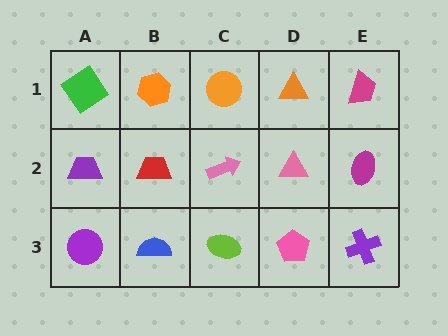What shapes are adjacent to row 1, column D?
A pink triangle (row 2, column D), an orange circle (row 1, column C), a magenta trapezoid (row 1, column E).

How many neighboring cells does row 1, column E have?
2.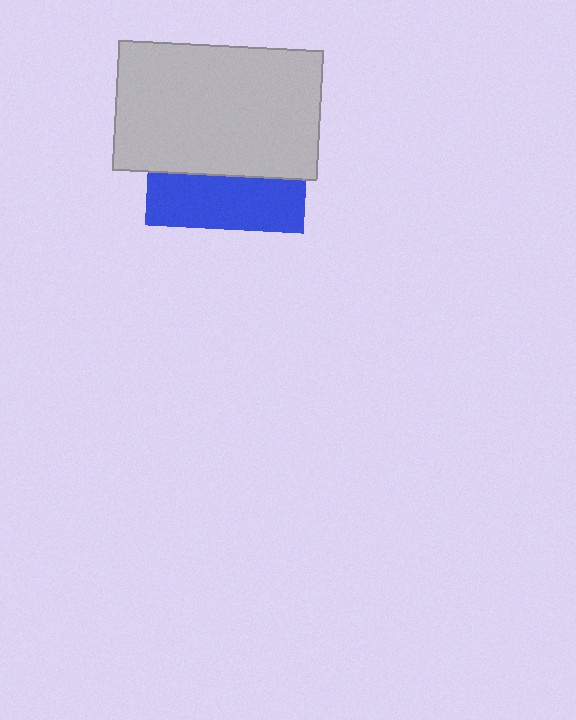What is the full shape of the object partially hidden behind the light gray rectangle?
The partially hidden object is a blue square.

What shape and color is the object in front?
The object in front is a light gray rectangle.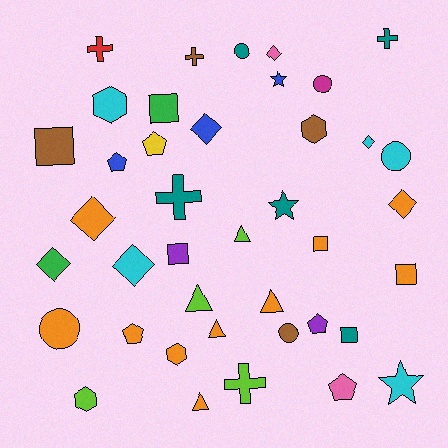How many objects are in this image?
There are 40 objects.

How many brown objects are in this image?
There are 4 brown objects.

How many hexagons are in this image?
There are 4 hexagons.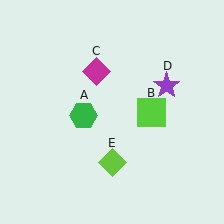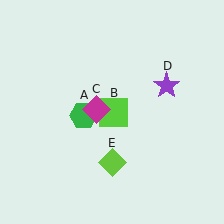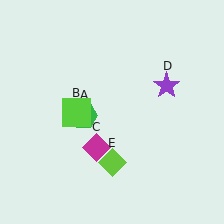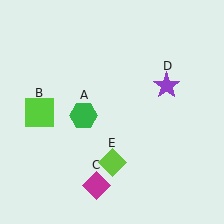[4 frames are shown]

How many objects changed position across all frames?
2 objects changed position: lime square (object B), magenta diamond (object C).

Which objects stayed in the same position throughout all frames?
Green hexagon (object A) and purple star (object D) and lime diamond (object E) remained stationary.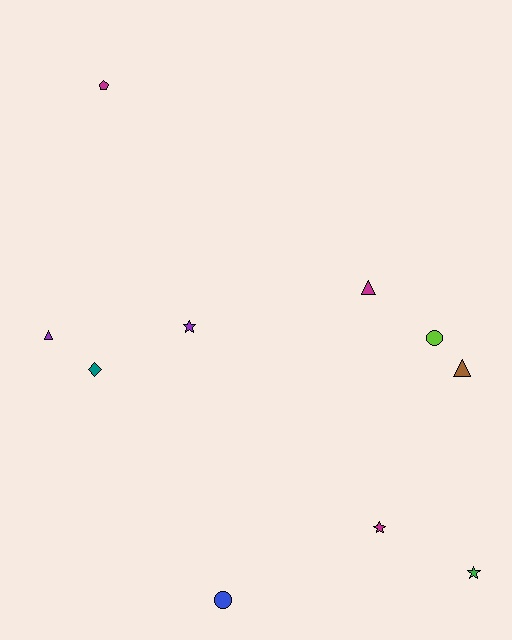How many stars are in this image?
There are 3 stars.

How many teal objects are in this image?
There is 1 teal object.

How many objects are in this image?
There are 10 objects.